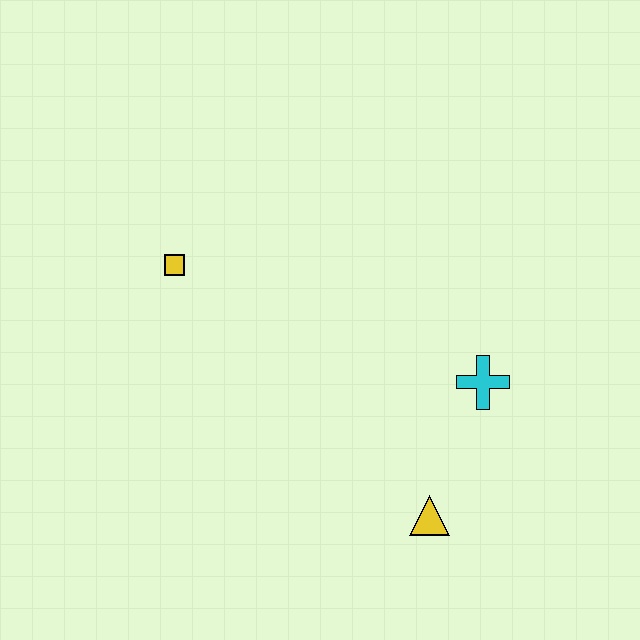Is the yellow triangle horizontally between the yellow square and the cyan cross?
Yes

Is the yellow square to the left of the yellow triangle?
Yes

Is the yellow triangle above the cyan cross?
No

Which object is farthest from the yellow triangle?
The yellow square is farthest from the yellow triangle.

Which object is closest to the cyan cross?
The yellow triangle is closest to the cyan cross.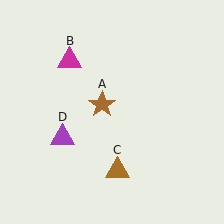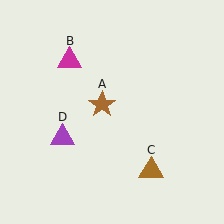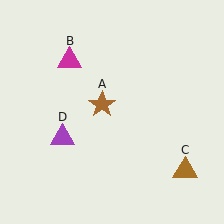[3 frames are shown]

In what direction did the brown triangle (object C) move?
The brown triangle (object C) moved right.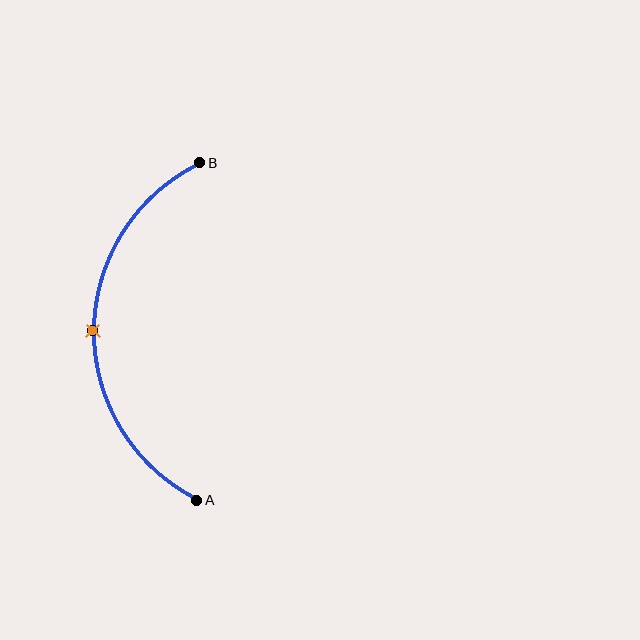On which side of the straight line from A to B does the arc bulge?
The arc bulges to the left of the straight line connecting A and B.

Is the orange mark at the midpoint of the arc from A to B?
Yes. The orange mark lies on the arc at equal arc-length from both A and B — it is the arc midpoint.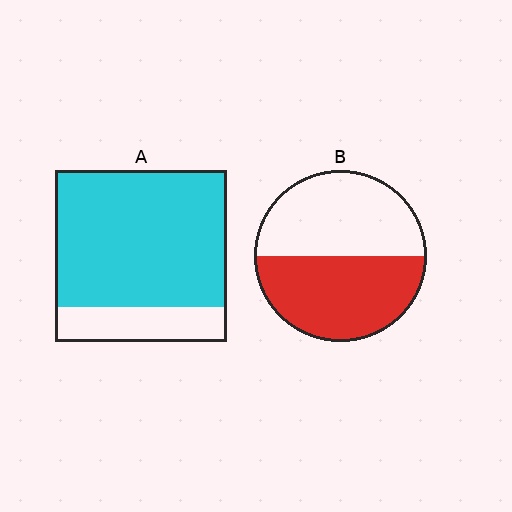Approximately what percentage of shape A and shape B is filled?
A is approximately 80% and B is approximately 50%.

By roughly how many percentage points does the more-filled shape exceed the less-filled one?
By roughly 30 percentage points (A over B).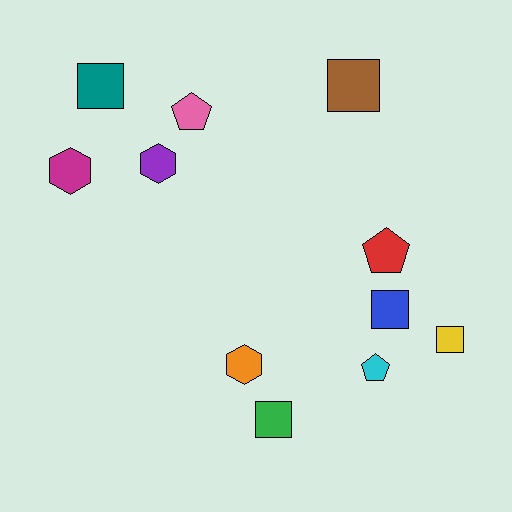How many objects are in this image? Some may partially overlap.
There are 11 objects.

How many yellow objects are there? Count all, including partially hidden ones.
There is 1 yellow object.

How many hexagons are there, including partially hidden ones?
There are 3 hexagons.